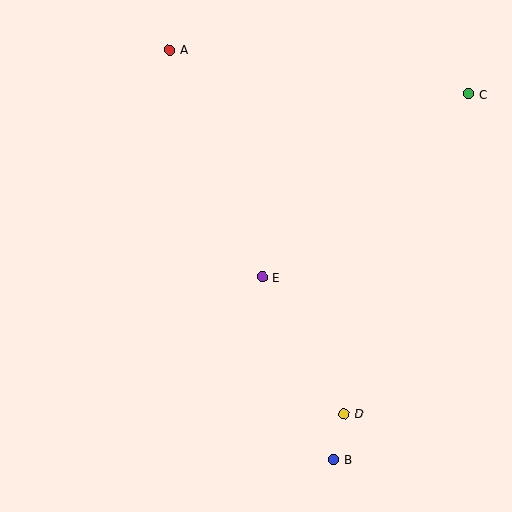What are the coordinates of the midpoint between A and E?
The midpoint between A and E is at (216, 163).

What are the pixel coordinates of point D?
Point D is at (344, 414).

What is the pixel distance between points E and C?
The distance between E and C is 276 pixels.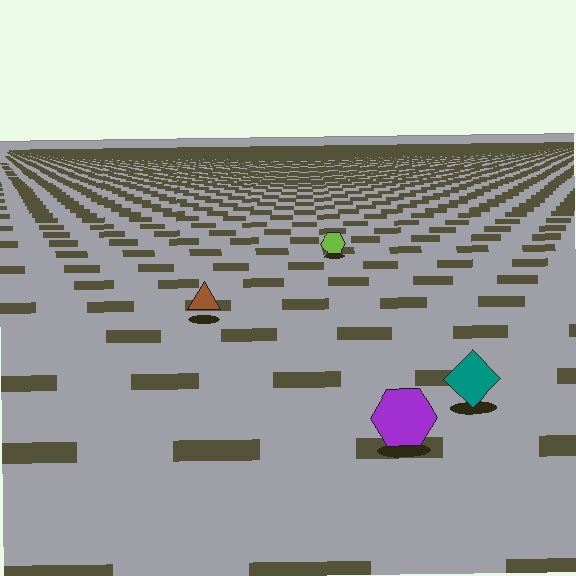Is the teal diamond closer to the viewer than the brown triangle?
Yes. The teal diamond is closer — you can tell from the texture gradient: the ground texture is coarser near it.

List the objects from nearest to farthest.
From nearest to farthest: the purple hexagon, the teal diamond, the brown triangle, the lime hexagon.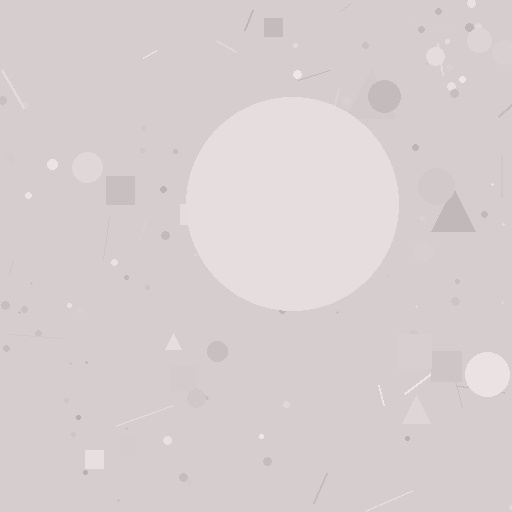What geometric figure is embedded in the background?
A circle is embedded in the background.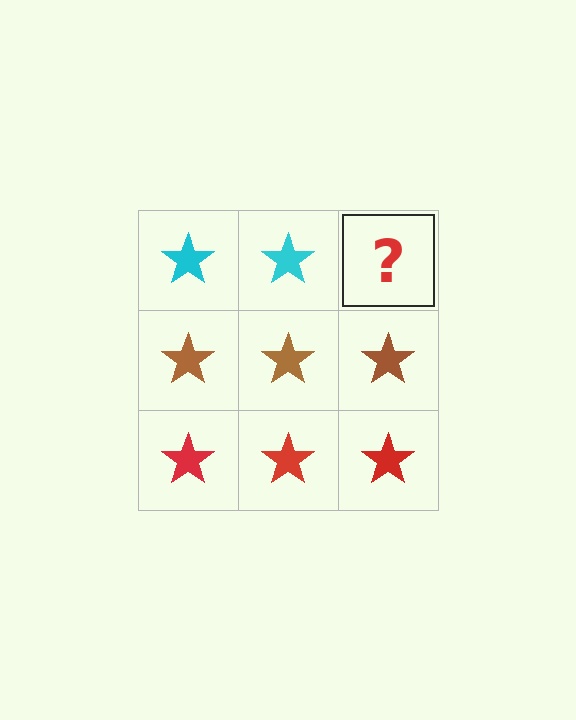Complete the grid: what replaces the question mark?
The question mark should be replaced with a cyan star.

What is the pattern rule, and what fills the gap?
The rule is that each row has a consistent color. The gap should be filled with a cyan star.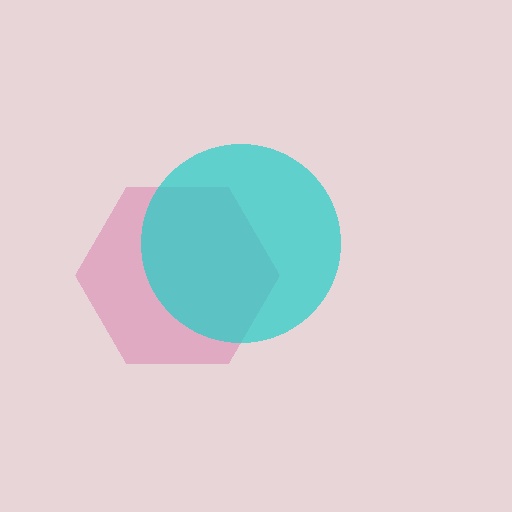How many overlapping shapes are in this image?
There are 2 overlapping shapes in the image.